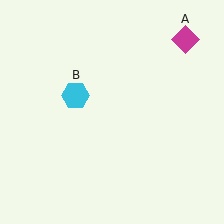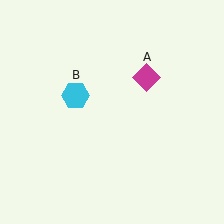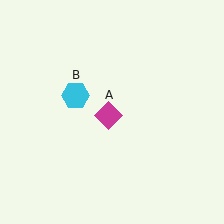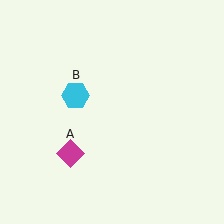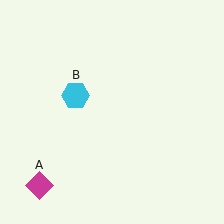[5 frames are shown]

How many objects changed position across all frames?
1 object changed position: magenta diamond (object A).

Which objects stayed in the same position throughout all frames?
Cyan hexagon (object B) remained stationary.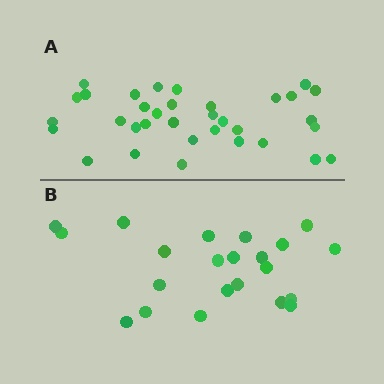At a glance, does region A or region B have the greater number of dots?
Region A (the top region) has more dots.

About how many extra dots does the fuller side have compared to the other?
Region A has roughly 12 or so more dots than region B.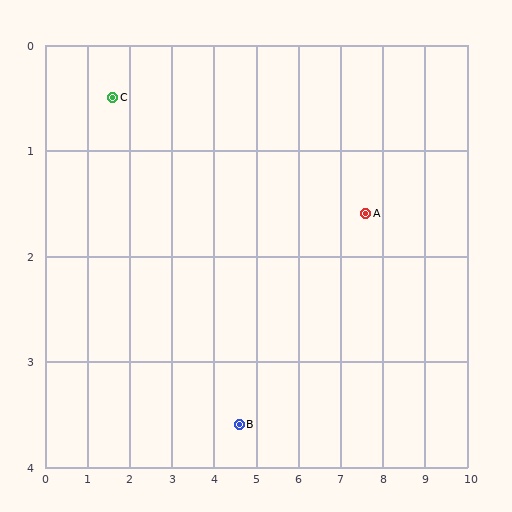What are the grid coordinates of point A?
Point A is at approximately (7.6, 1.6).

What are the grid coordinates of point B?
Point B is at approximately (4.6, 3.6).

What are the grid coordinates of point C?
Point C is at approximately (1.6, 0.5).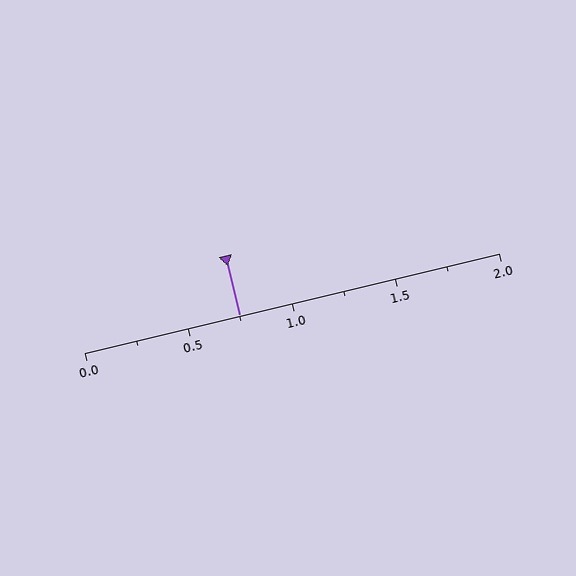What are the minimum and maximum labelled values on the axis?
The axis runs from 0.0 to 2.0.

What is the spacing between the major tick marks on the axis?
The major ticks are spaced 0.5 apart.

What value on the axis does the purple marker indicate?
The marker indicates approximately 0.75.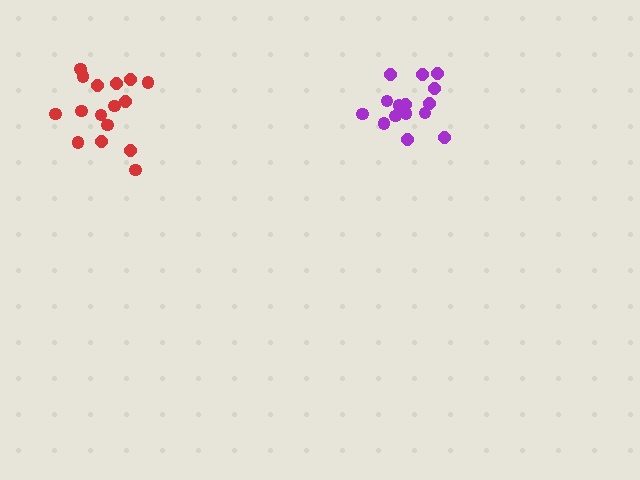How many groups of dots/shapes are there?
There are 2 groups.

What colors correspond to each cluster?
The clusters are colored: purple, red.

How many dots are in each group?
Group 1: 15 dots, Group 2: 16 dots (31 total).